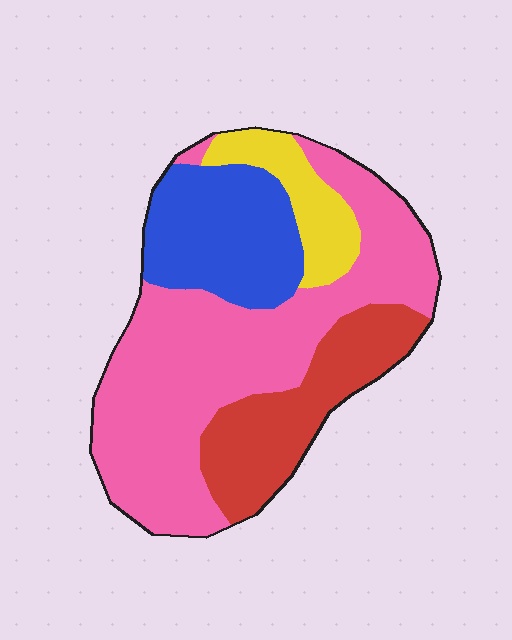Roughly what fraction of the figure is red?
Red covers 20% of the figure.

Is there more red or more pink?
Pink.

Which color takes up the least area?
Yellow, at roughly 10%.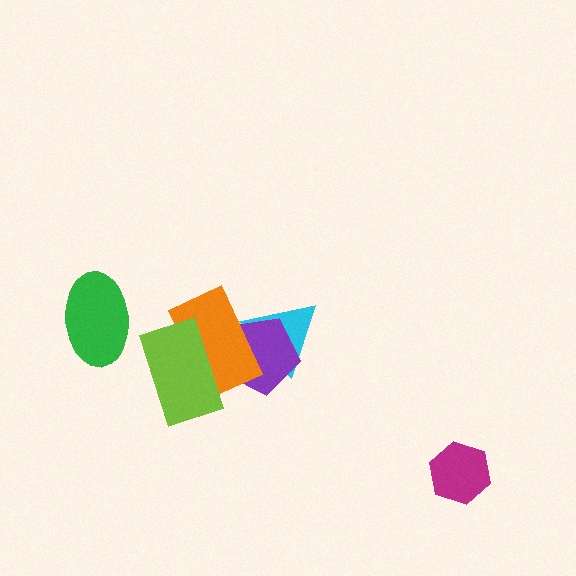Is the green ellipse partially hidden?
No, no other shape covers it.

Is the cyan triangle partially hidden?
Yes, it is partially covered by another shape.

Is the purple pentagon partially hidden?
Yes, it is partially covered by another shape.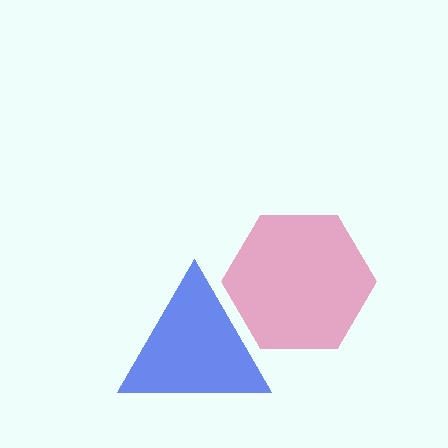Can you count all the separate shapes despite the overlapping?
Yes, there are 2 separate shapes.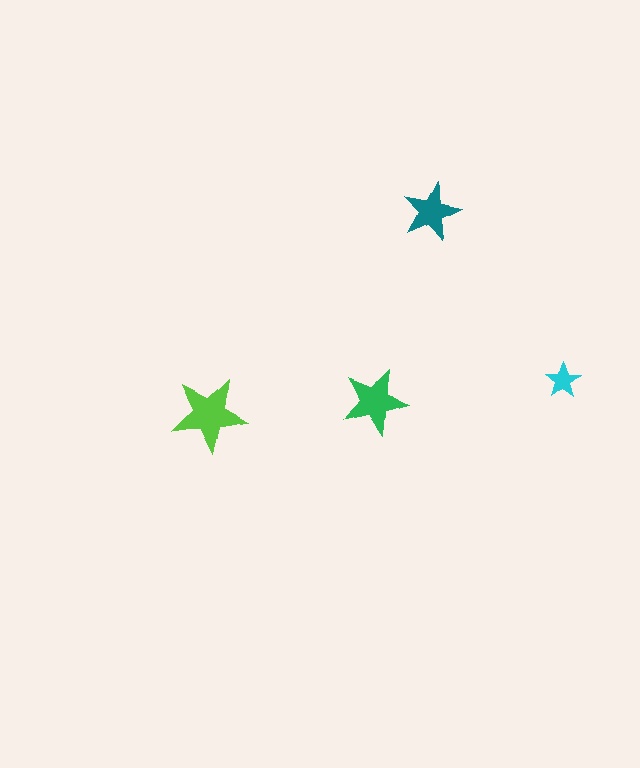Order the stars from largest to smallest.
the lime one, the green one, the teal one, the cyan one.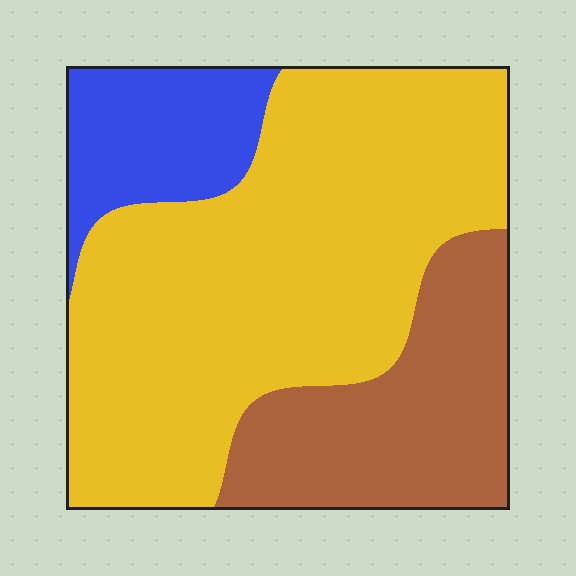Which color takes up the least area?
Blue, at roughly 15%.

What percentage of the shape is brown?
Brown takes up about one quarter (1/4) of the shape.